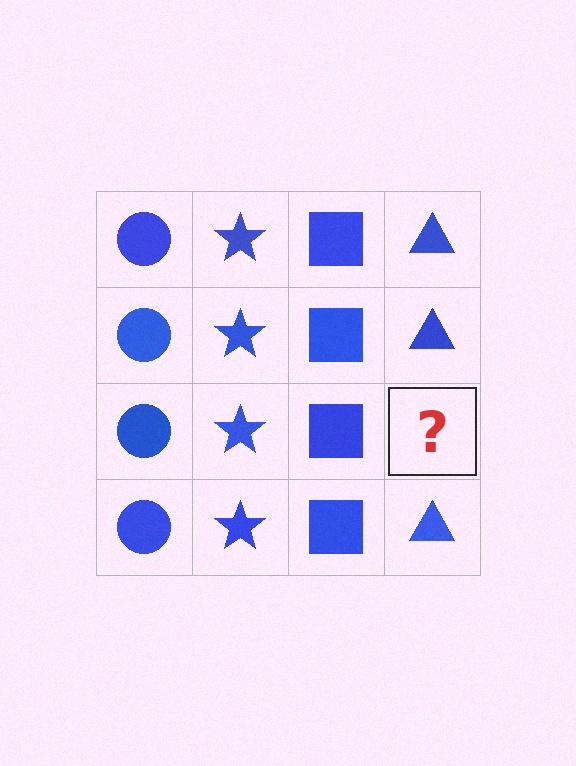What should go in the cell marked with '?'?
The missing cell should contain a blue triangle.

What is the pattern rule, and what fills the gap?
The rule is that each column has a consistent shape. The gap should be filled with a blue triangle.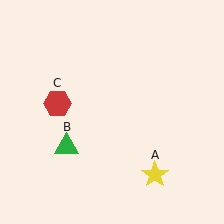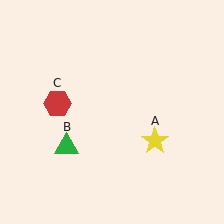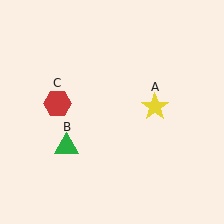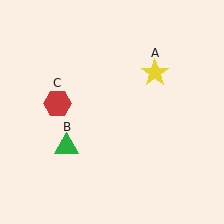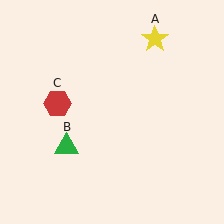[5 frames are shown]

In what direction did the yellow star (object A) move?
The yellow star (object A) moved up.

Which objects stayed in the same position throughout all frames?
Green triangle (object B) and red hexagon (object C) remained stationary.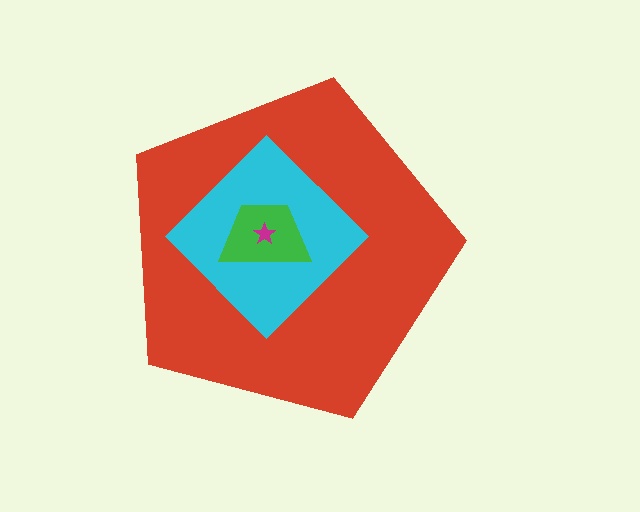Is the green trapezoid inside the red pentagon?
Yes.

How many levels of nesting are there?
4.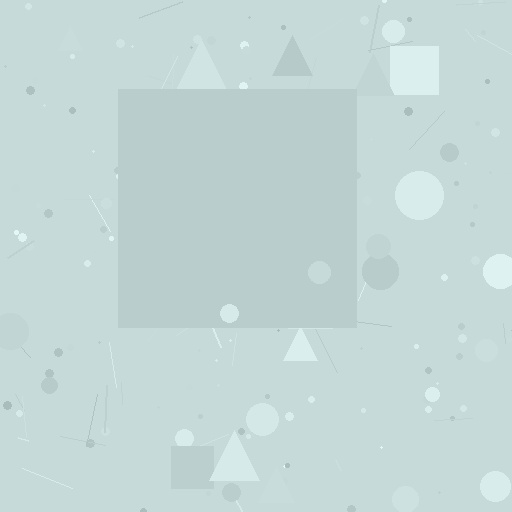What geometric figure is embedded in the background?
A square is embedded in the background.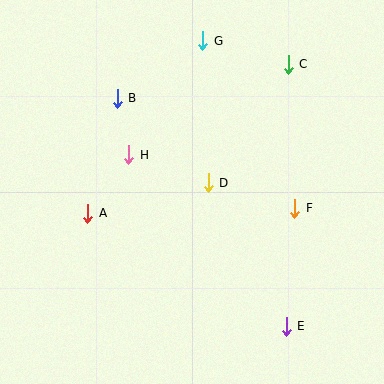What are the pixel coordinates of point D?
Point D is at (208, 183).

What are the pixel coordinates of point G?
Point G is at (203, 41).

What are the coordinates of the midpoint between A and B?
The midpoint between A and B is at (103, 156).